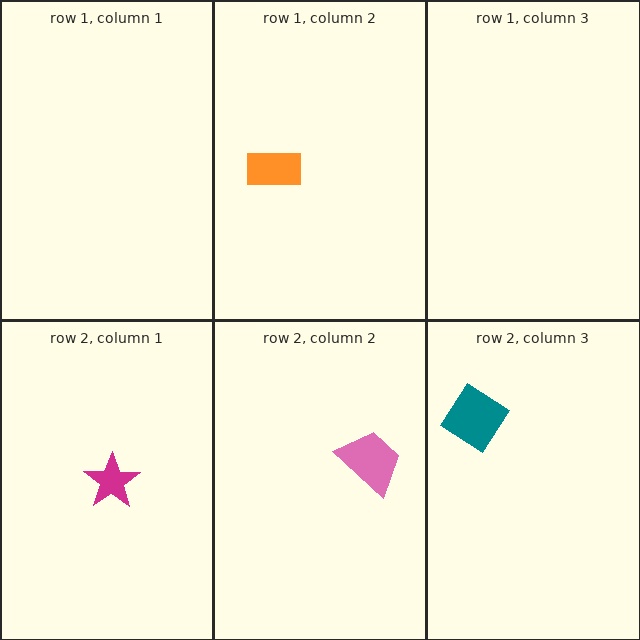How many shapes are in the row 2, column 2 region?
1.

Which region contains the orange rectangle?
The row 1, column 2 region.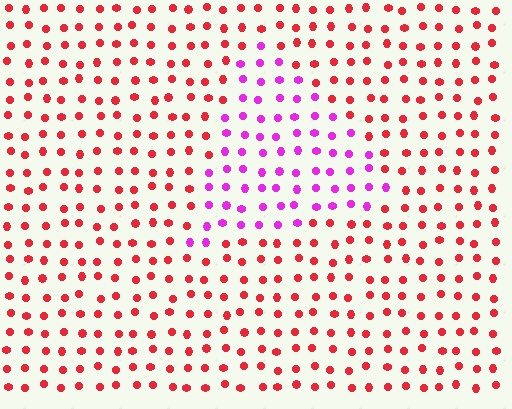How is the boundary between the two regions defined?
The boundary is defined purely by a slight shift in hue (about 55 degrees). Spacing, size, and orientation are identical on both sides.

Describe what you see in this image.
The image is filled with small red elements in a uniform arrangement. A triangle-shaped region is visible where the elements are tinted to a slightly different hue, forming a subtle color boundary.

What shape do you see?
I see a triangle.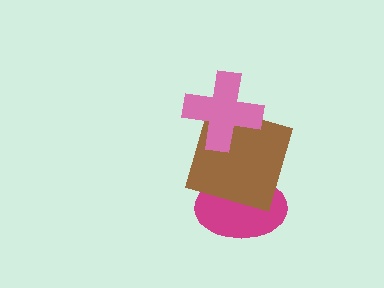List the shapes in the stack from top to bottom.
From top to bottom: the pink cross, the brown square, the magenta ellipse.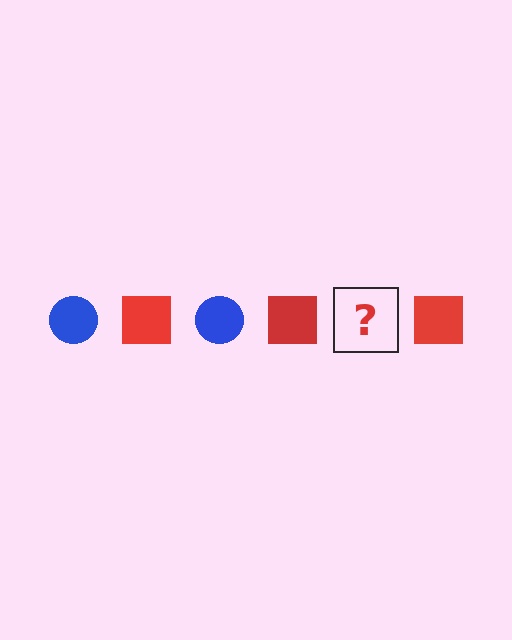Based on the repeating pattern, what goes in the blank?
The blank should be a blue circle.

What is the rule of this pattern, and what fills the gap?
The rule is that the pattern alternates between blue circle and red square. The gap should be filled with a blue circle.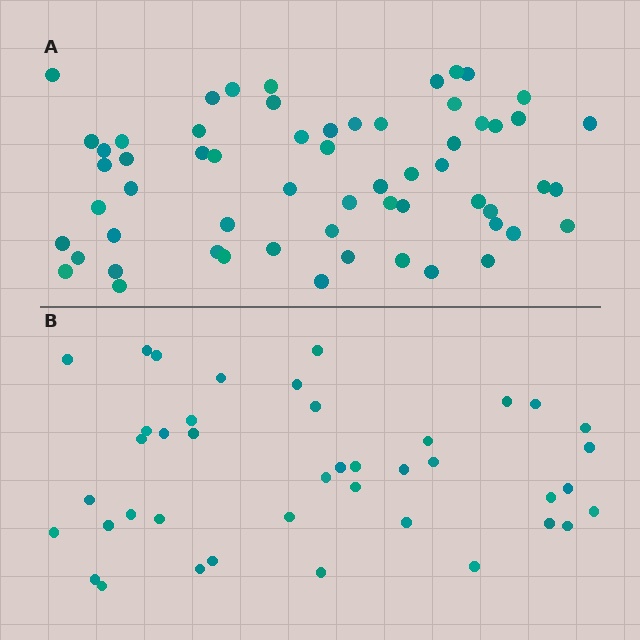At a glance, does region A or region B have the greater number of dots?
Region A (the top region) has more dots.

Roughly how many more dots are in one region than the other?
Region A has approximately 20 more dots than region B.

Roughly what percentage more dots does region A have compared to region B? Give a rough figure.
About 45% more.